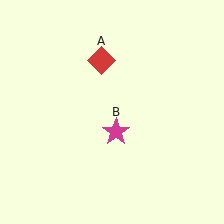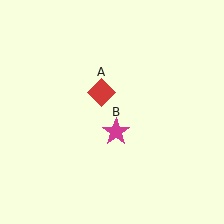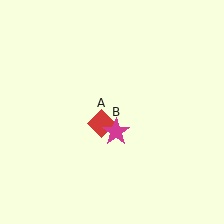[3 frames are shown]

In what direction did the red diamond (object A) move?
The red diamond (object A) moved down.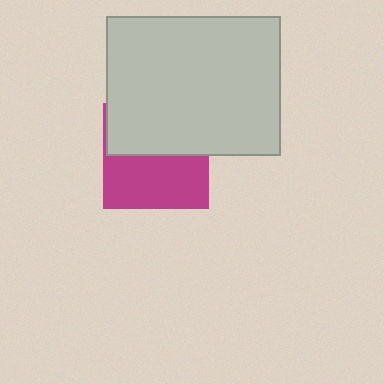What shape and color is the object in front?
The object in front is a light gray rectangle.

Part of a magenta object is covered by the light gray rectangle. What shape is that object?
It is a square.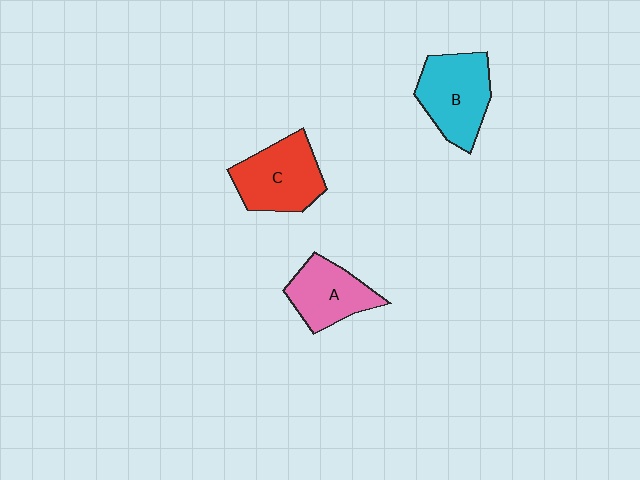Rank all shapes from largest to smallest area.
From largest to smallest: B (cyan), C (red), A (pink).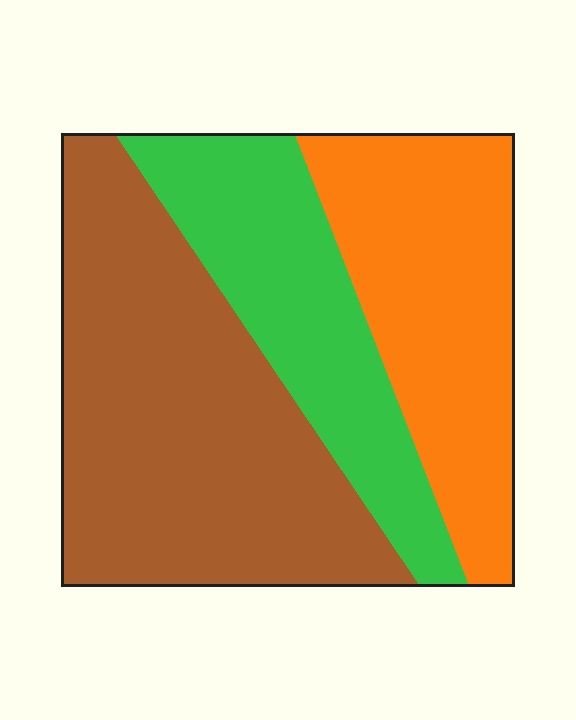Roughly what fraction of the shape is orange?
Orange covers roughly 30% of the shape.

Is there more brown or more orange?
Brown.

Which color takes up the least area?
Green, at roughly 25%.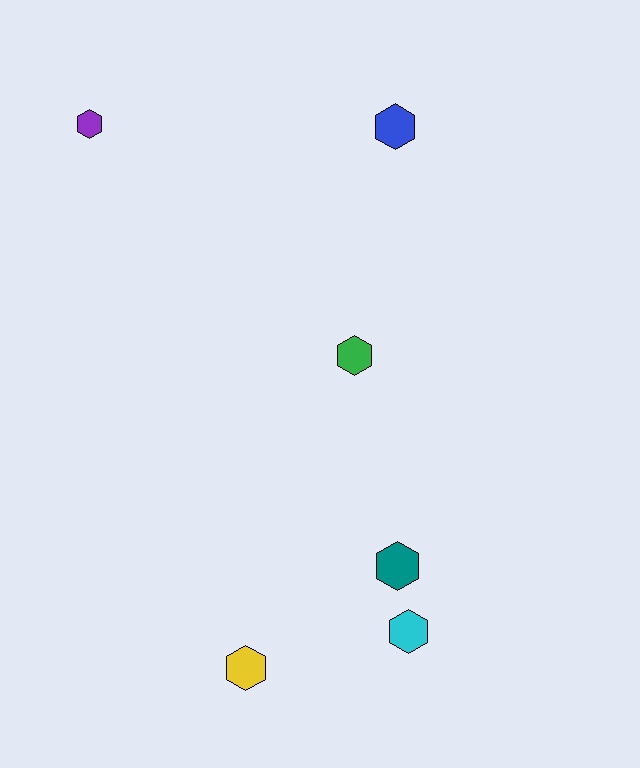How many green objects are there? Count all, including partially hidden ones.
There is 1 green object.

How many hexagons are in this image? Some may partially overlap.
There are 6 hexagons.